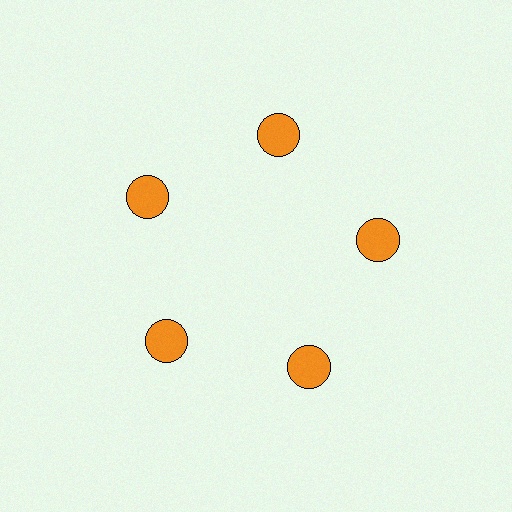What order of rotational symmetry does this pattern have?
This pattern has 5-fold rotational symmetry.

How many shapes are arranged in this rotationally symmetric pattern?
There are 5 shapes, arranged in 5 groups of 1.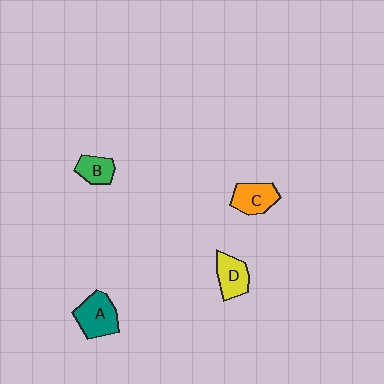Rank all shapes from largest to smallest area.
From largest to smallest: A (teal), C (orange), D (yellow), B (green).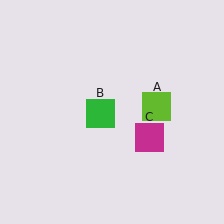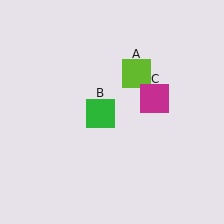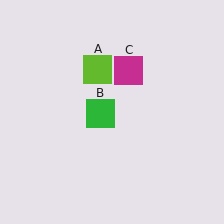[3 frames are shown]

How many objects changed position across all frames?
2 objects changed position: lime square (object A), magenta square (object C).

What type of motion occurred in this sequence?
The lime square (object A), magenta square (object C) rotated counterclockwise around the center of the scene.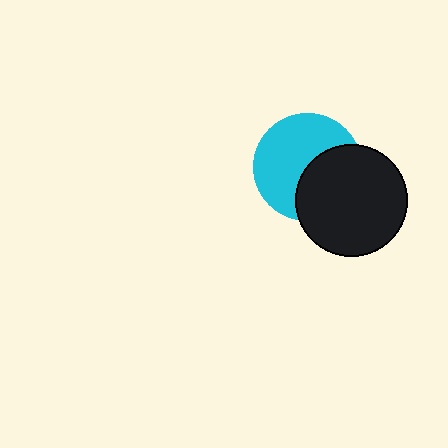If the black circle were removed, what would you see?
You would see the complete cyan circle.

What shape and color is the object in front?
The object in front is a black circle.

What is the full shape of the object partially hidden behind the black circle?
The partially hidden object is a cyan circle.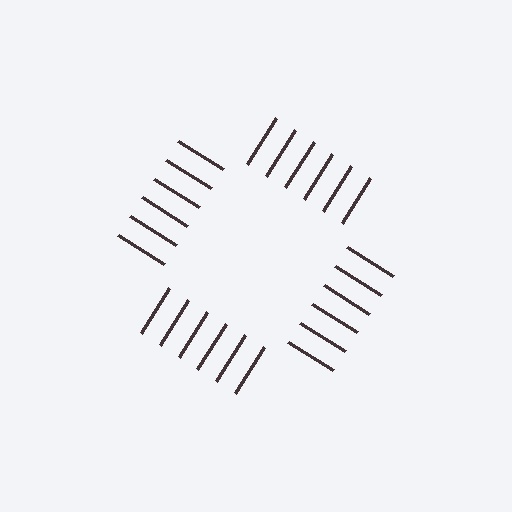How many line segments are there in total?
24 — 6 along each of the 4 edges.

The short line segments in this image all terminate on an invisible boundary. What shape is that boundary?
An illusory square — the line segments terminate on its edges but no continuous stroke is drawn.